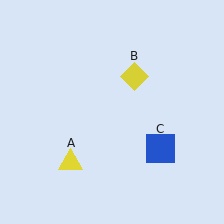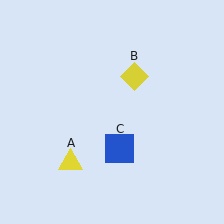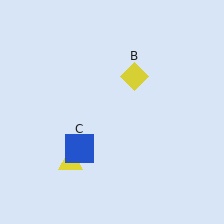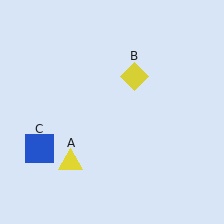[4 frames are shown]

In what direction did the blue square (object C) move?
The blue square (object C) moved left.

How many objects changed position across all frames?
1 object changed position: blue square (object C).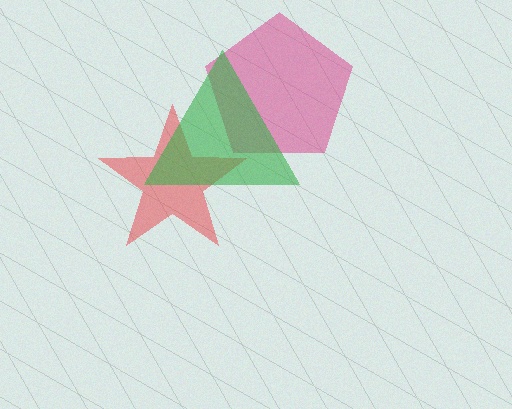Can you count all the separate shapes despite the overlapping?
Yes, there are 3 separate shapes.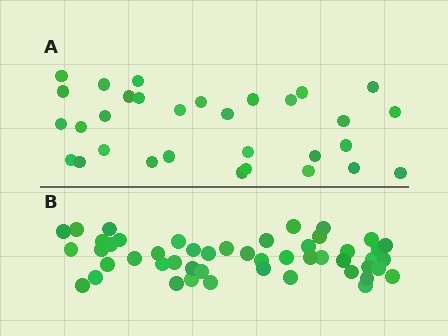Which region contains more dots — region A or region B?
Region B (the bottom region) has more dots.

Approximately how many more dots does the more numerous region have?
Region B has approximately 20 more dots than region A.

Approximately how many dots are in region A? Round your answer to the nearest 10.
About 30 dots. (The exact count is 31, which rounds to 30.)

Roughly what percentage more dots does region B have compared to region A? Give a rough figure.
About 60% more.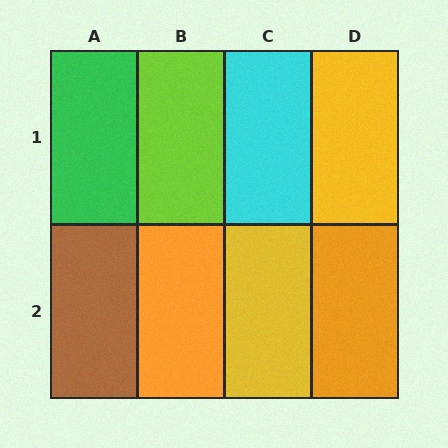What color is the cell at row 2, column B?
Orange.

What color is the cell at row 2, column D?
Orange.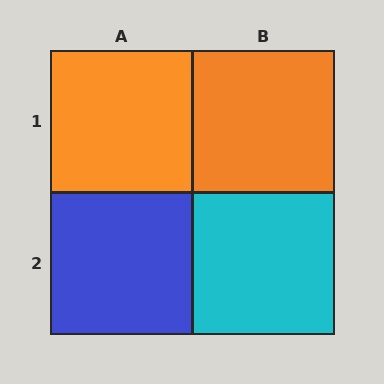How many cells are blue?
1 cell is blue.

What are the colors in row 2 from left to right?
Blue, cyan.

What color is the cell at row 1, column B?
Orange.